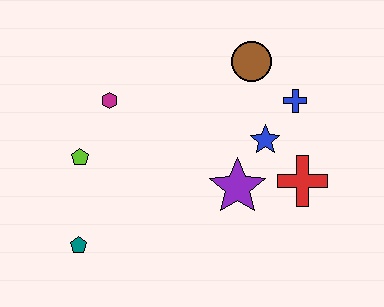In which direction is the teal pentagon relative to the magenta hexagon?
The teal pentagon is below the magenta hexagon.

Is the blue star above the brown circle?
No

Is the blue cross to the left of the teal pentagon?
No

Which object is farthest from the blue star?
The teal pentagon is farthest from the blue star.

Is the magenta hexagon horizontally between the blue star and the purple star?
No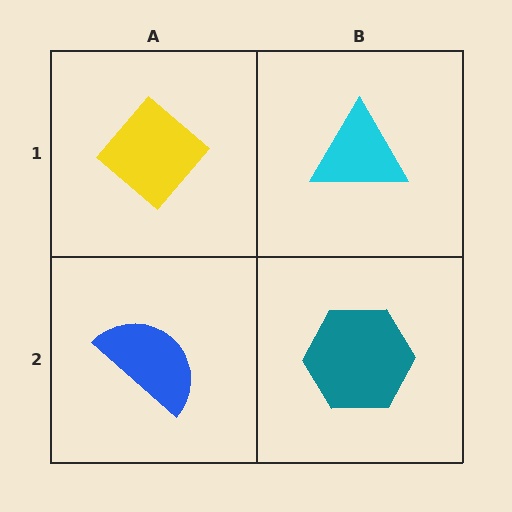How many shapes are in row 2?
2 shapes.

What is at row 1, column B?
A cyan triangle.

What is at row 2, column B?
A teal hexagon.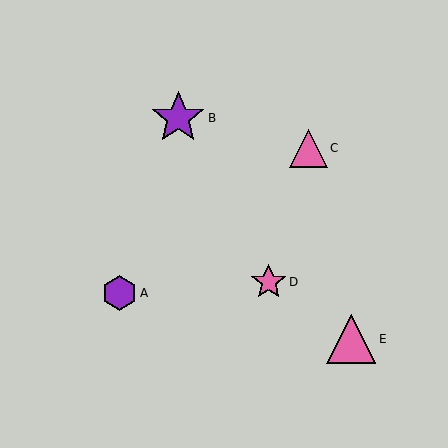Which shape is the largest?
The purple star (labeled B) is the largest.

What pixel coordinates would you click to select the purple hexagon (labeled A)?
Click at (119, 293) to select the purple hexagon A.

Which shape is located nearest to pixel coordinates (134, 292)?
The purple hexagon (labeled A) at (119, 293) is nearest to that location.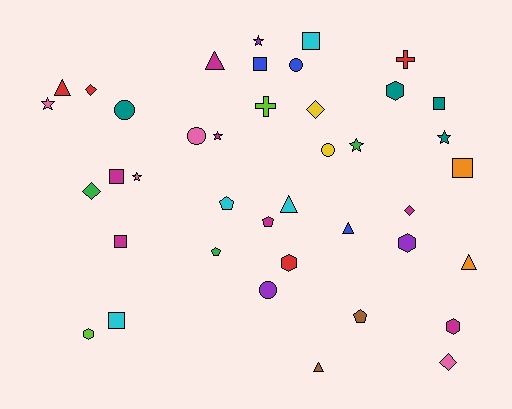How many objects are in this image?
There are 40 objects.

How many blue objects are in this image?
There are 3 blue objects.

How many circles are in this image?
There are 5 circles.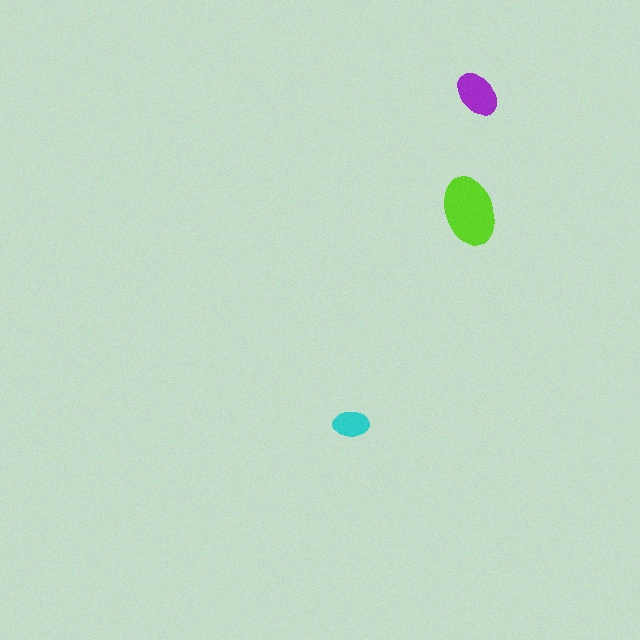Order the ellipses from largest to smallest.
the lime one, the purple one, the cyan one.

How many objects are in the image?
There are 3 objects in the image.